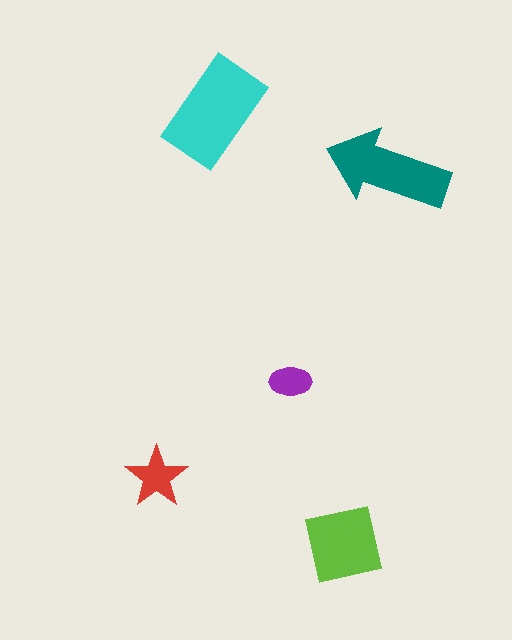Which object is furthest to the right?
The teal arrow is rightmost.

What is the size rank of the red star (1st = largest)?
4th.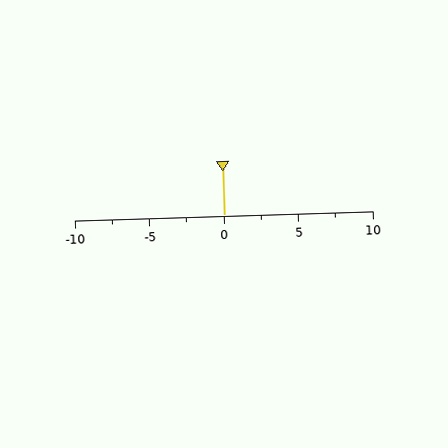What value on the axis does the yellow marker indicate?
The marker indicates approximately 0.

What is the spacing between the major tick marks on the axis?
The major ticks are spaced 5 apart.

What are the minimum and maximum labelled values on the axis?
The axis runs from -10 to 10.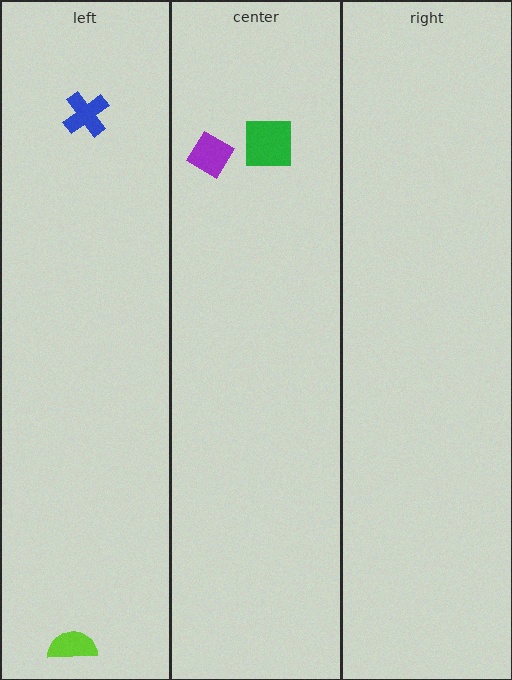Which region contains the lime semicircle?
The left region.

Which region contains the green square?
The center region.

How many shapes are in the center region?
2.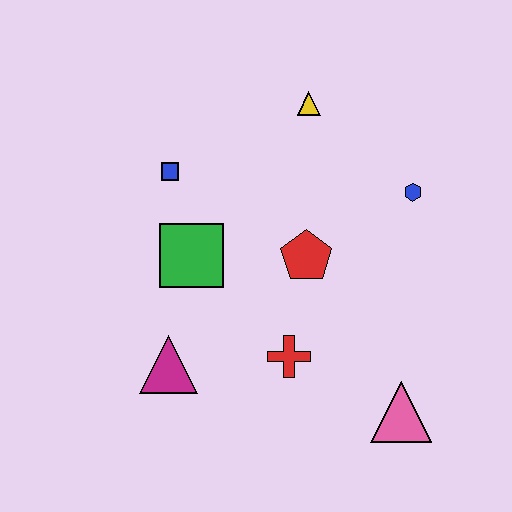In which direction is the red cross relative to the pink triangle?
The red cross is to the left of the pink triangle.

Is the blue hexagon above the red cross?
Yes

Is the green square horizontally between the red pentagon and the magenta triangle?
Yes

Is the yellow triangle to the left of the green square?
No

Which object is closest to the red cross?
The red pentagon is closest to the red cross.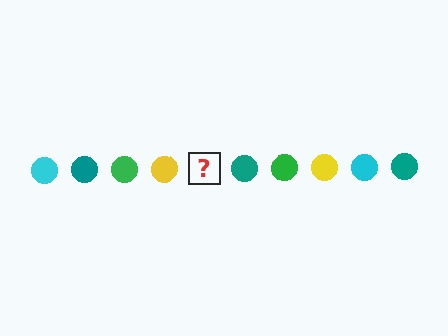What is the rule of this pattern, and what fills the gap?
The rule is that the pattern cycles through cyan, teal, green, yellow circles. The gap should be filled with a cyan circle.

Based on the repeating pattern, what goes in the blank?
The blank should be a cyan circle.